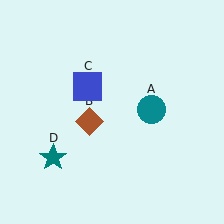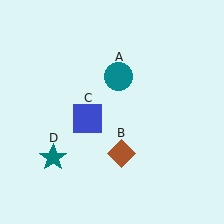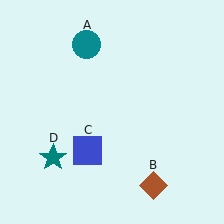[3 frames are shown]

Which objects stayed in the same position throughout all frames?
Teal star (object D) remained stationary.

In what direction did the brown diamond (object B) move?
The brown diamond (object B) moved down and to the right.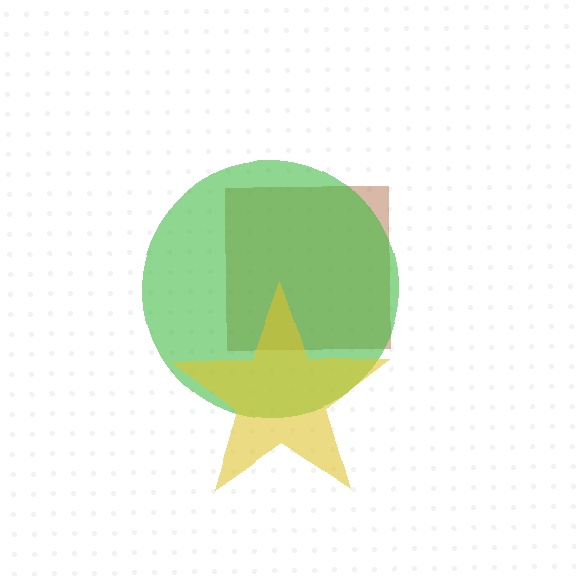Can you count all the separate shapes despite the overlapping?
Yes, there are 3 separate shapes.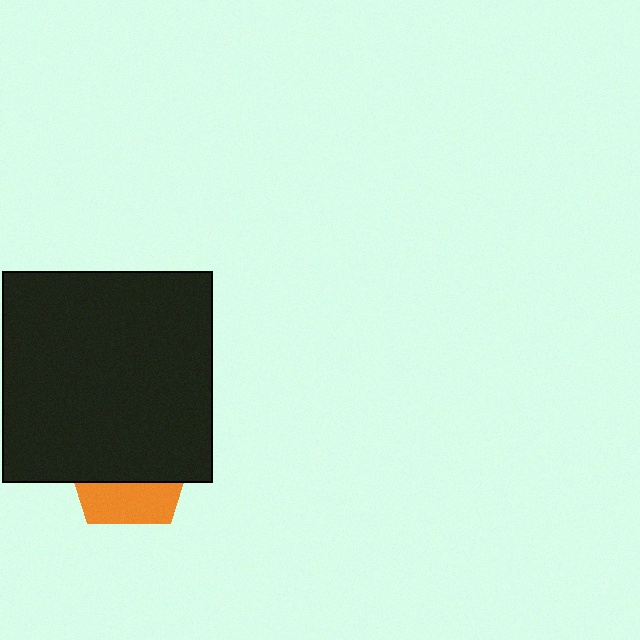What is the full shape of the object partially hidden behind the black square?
The partially hidden object is an orange pentagon.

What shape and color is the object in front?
The object in front is a black square.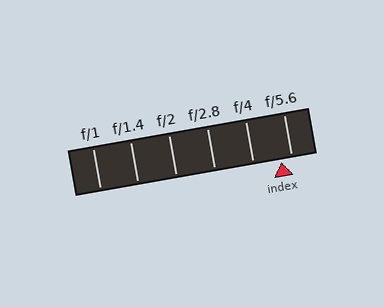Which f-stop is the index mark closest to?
The index mark is closest to f/5.6.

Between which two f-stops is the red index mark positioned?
The index mark is between f/4 and f/5.6.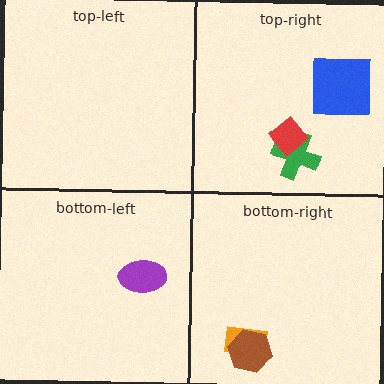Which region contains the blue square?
The top-right region.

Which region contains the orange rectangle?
The bottom-right region.